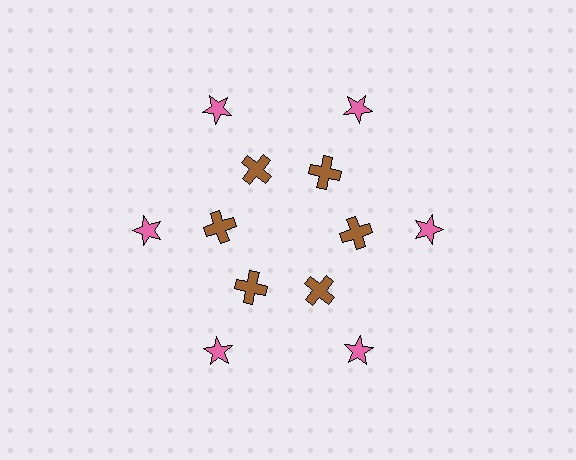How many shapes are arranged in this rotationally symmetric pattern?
There are 12 shapes, arranged in 6 groups of 2.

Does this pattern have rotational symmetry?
Yes, this pattern has 6-fold rotational symmetry. It looks the same after rotating 60 degrees around the center.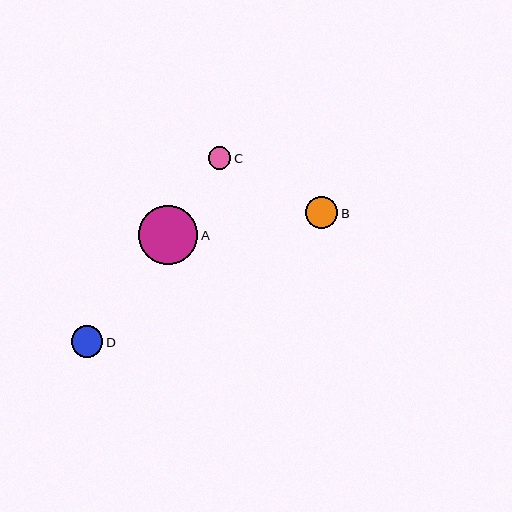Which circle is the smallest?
Circle C is the smallest with a size of approximately 22 pixels.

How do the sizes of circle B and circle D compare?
Circle B and circle D are approximately the same size.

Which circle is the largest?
Circle A is the largest with a size of approximately 59 pixels.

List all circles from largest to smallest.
From largest to smallest: A, B, D, C.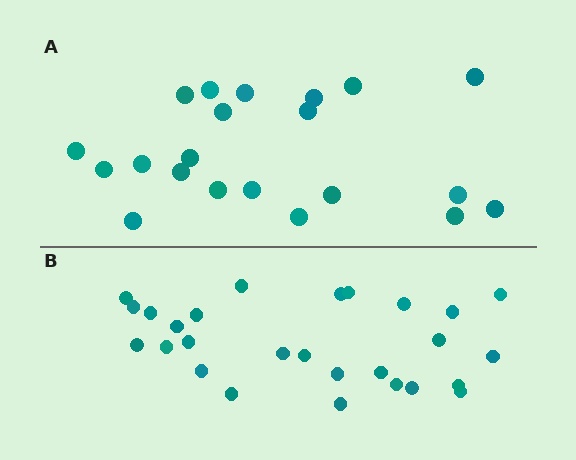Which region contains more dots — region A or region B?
Region B (the bottom region) has more dots.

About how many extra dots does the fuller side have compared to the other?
Region B has about 6 more dots than region A.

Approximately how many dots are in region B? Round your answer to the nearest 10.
About 30 dots. (The exact count is 27, which rounds to 30.)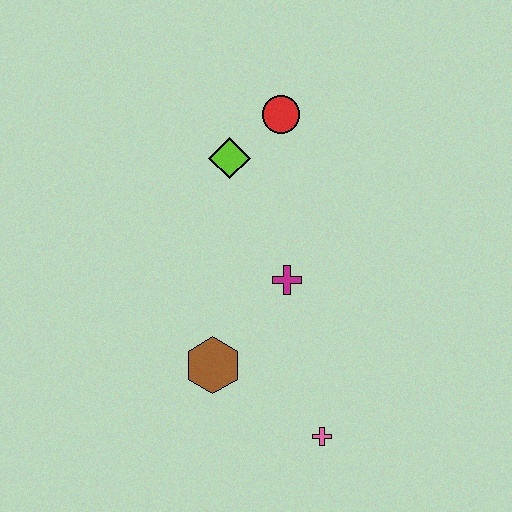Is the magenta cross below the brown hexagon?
No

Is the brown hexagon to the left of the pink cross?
Yes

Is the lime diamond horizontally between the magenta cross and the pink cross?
No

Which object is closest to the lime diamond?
The red circle is closest to the lime diamond.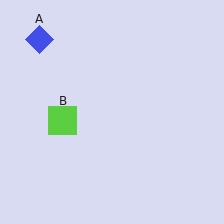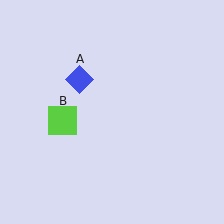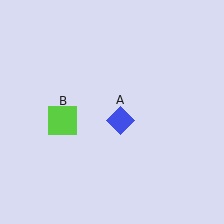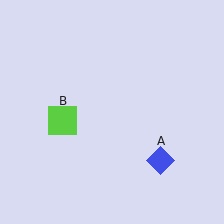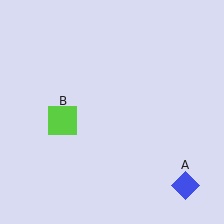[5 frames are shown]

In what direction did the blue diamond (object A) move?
The blue diamond (object A) moved down and to the right.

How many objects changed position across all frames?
1 object changed position: blue diamond (object A).